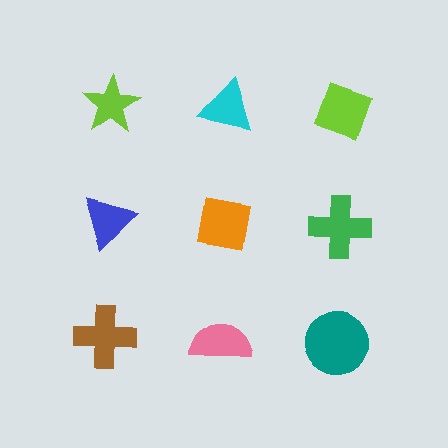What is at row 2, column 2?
An orange square.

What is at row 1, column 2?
A cyan triangle.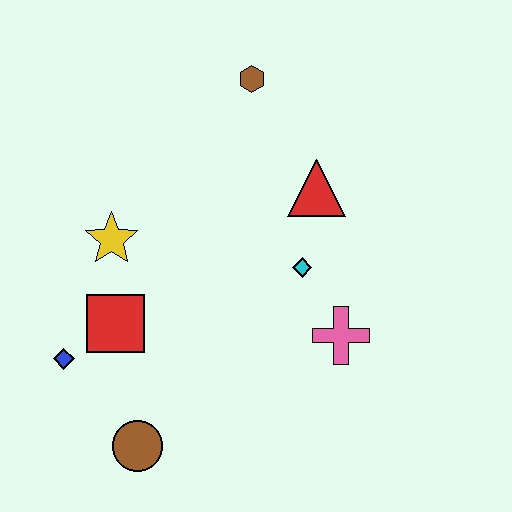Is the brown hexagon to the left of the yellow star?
No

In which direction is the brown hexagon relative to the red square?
The brown hexagon is above the red square.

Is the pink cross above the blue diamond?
Yes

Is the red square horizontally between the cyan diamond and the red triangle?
No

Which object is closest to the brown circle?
The blue diamond is closest to the brown circle.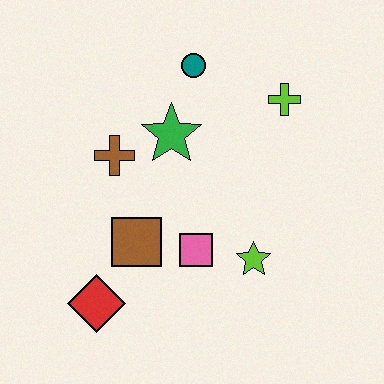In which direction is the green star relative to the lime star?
The green star is above the lime star.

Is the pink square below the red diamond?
No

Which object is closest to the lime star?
The pink square is closest to the lime star.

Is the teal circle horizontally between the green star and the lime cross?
Yes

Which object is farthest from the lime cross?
The red diamond is farthest from the lime cross.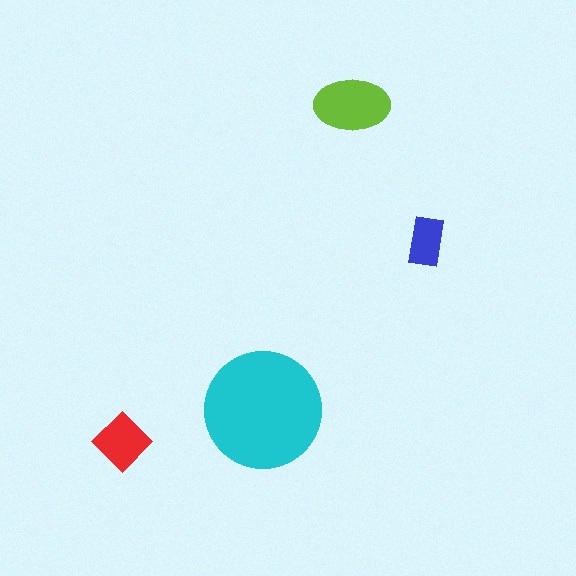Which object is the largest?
The cyan circle.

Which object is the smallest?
The blue rectangle.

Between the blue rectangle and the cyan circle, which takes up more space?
The cyan circle.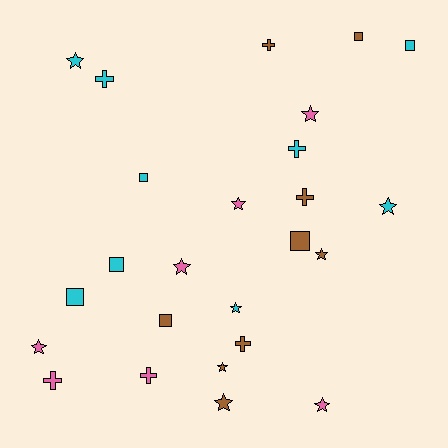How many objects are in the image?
There are 25 objects.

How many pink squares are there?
There are no pink squares.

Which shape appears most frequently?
Star, with 11 objects.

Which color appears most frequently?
Cyan, with 9 objects.